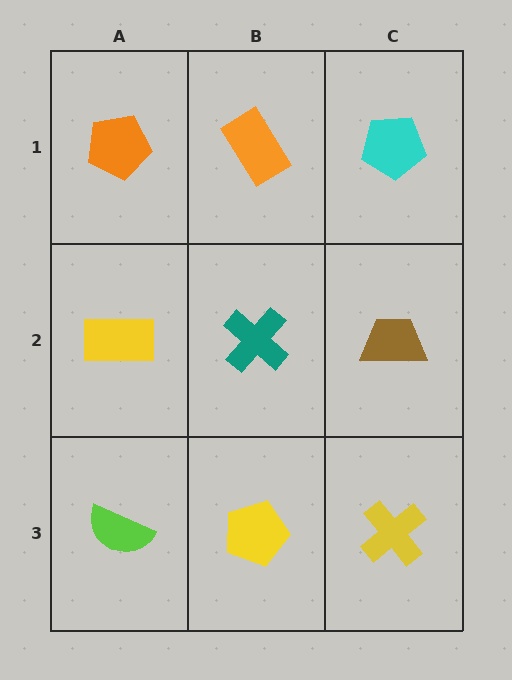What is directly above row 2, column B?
An orange rectangle.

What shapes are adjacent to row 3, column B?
A teal cross (row 2, column B), a lime semicircle (row 3, column A), a yellow cross (row 3, column C).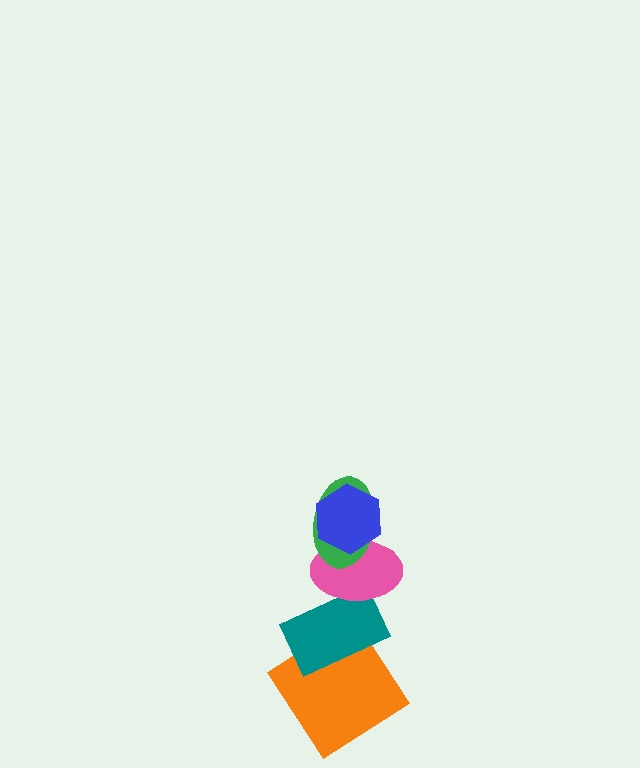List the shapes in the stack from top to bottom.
From top to bottom: the blue hexagon, the green ellipse, the pink ellipse, the teal rectangle, the orange diamond.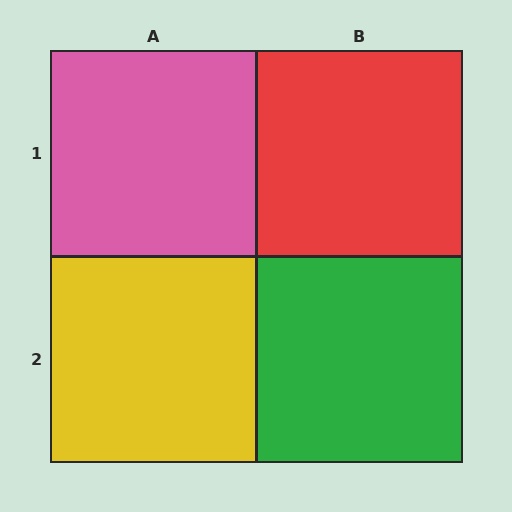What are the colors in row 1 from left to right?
Pink, red.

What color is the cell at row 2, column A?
Yellow.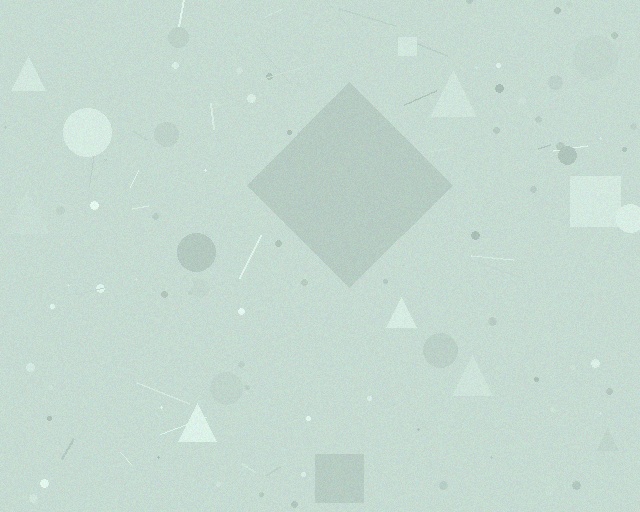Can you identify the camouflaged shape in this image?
The camouflaged shape is a diamond.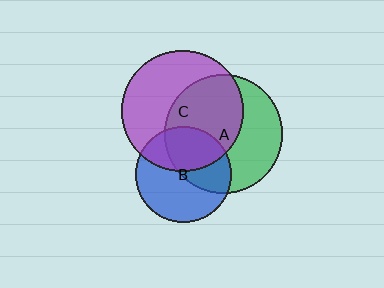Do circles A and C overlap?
Yes.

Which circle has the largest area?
Circle C (purple).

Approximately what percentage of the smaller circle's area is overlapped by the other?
Approximately 55%.